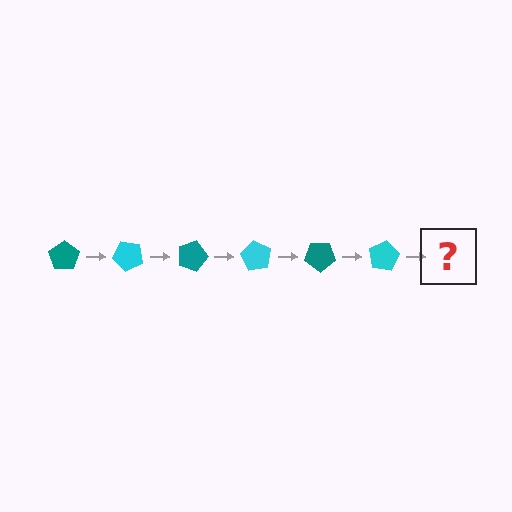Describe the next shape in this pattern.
It should be a teal pentagon, rotated 270 degrees from the start.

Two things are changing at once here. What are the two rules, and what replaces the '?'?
The two rules are that it rotates 45 degrees each step and the color cycles through teal and cyan. The '?' should be a teal pentagon, rotated 270 degrees from the start.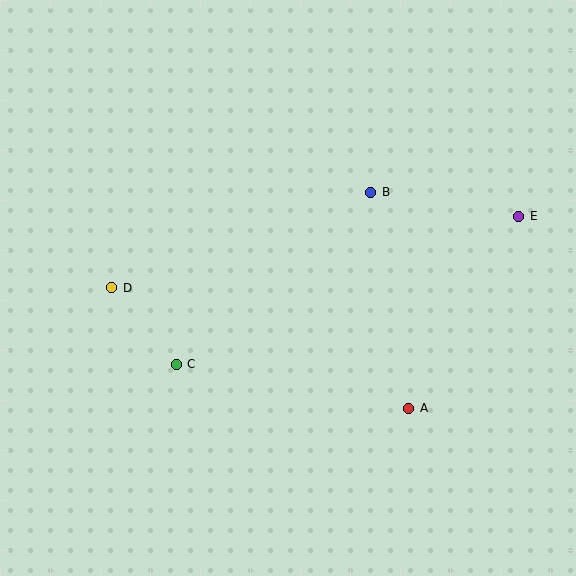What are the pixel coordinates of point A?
Point A is at (409, 408).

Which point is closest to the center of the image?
Point B at (371, 192) is closest to the center.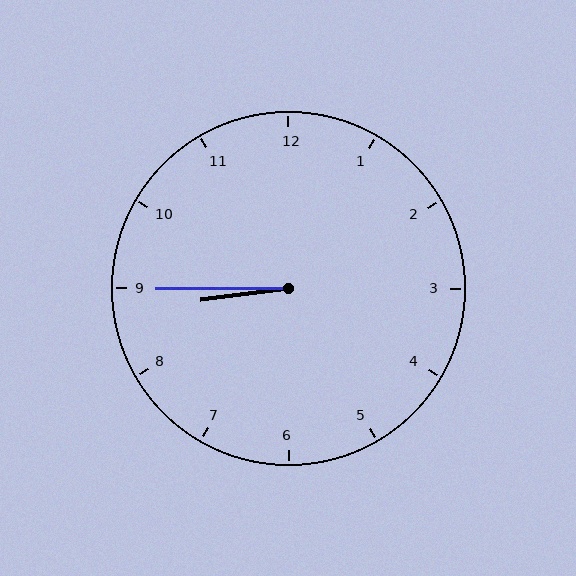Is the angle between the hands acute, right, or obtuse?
It is acute.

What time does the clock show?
8:45.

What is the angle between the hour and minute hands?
Approximately 8 degrees.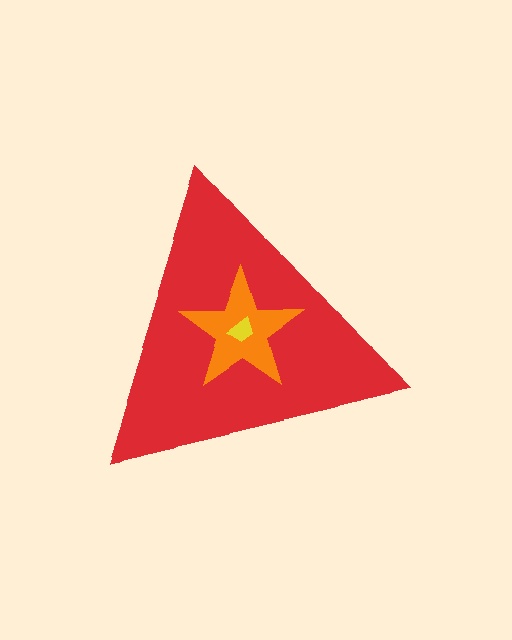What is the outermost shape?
The red triangle.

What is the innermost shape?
The yellow trapezoid.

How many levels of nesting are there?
3.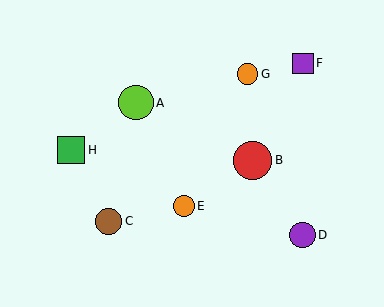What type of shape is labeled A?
Shape A is a lime circle.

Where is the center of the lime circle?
The center of the lime circle is at (136, 103).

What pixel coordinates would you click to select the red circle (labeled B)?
Click at (253, 160) to select the red circle B.